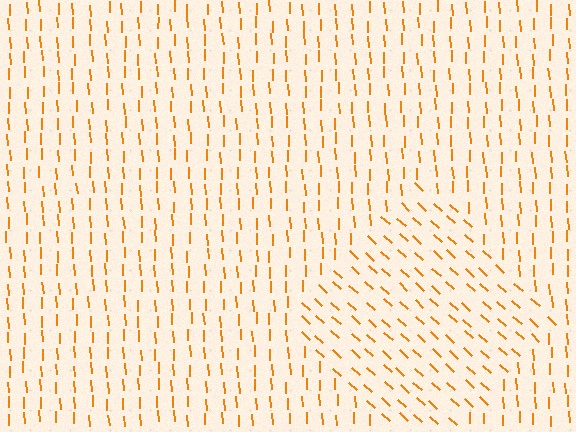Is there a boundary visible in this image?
Yes, there is a texture boundary formed by a change in line orientation.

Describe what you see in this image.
The image is filled with small orange line segments. A diamond region in the image has lines oriented differently from the surrounding lines, creating a visible texture boundary.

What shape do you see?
I see a diamond.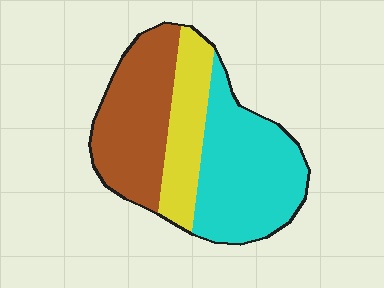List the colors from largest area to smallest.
From largest to smallest: cyan, brown, yellow.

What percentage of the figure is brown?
Brown takes up between a third and a half of the figure.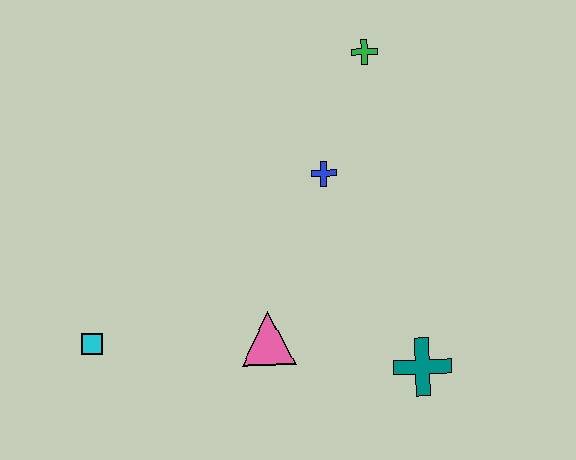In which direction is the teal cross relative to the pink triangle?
The teal cross is to the right of the pink triangle.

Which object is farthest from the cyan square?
The green cross is farthest from the cyan square.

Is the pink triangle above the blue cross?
No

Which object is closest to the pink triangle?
The teal cross is closest to the pink triangle.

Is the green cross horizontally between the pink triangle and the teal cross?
Yes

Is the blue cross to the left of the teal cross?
Yes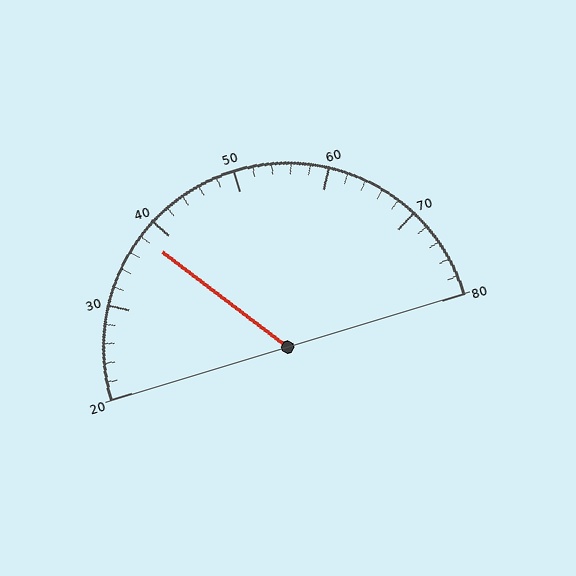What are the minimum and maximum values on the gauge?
The gauge ranges from 20 to 80.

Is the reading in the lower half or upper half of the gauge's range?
The reading is in the lower half of the range (20 to 80).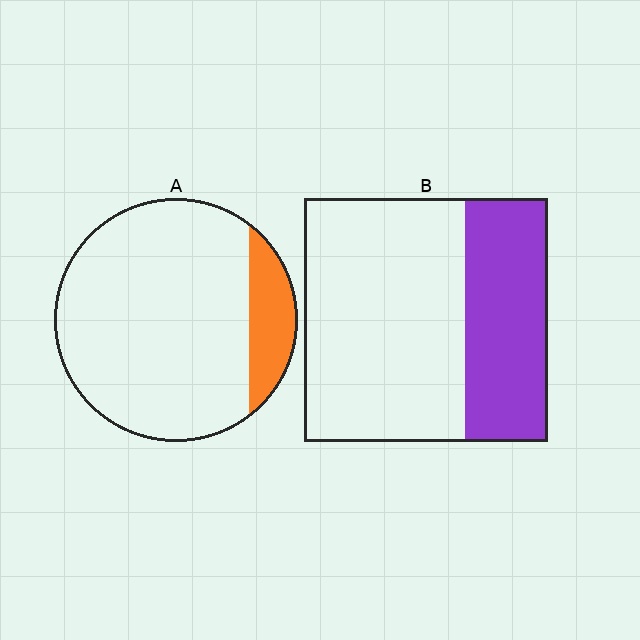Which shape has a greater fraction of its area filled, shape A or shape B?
Shape B.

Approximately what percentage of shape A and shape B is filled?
A is approximately 15% and B is approximately 35%.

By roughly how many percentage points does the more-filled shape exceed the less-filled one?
By roughly 20 percentage points (B over A).